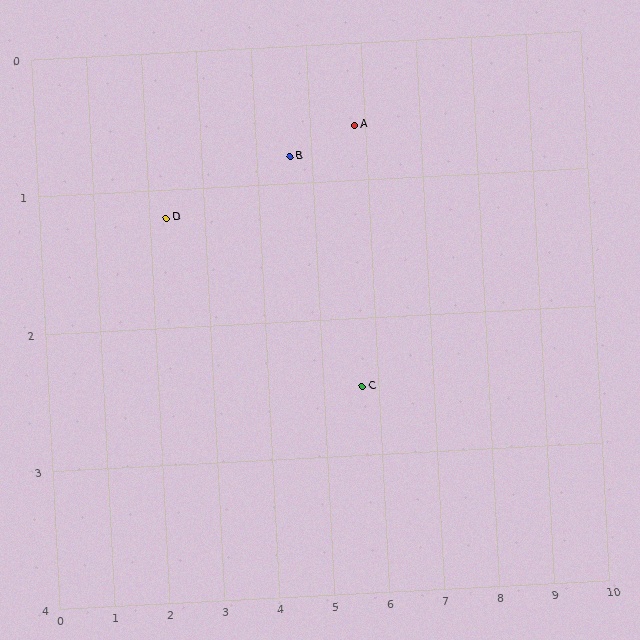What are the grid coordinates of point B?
Point B is at approximately (4.6, 0.8).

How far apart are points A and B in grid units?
Points A and B are about 1.2 grid units apart.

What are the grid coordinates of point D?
Point D is at approximately (2.3, 1.2).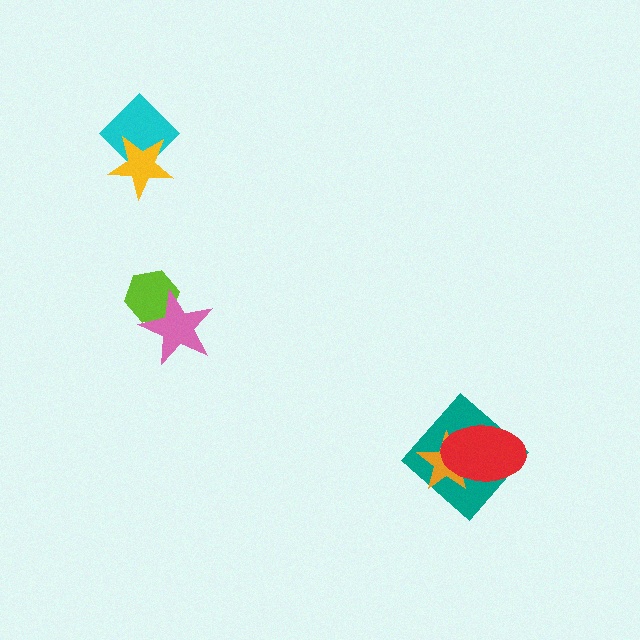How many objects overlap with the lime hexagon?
1 object overlaps with the lime hexagon.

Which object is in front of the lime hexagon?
The pink star is in front of the lime hexagon.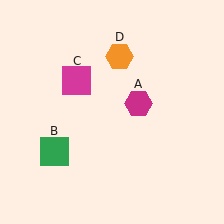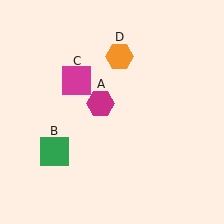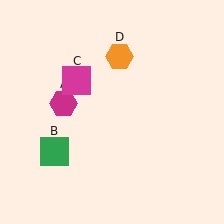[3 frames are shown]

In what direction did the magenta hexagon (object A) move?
The magenta hexagon (object A) moved left.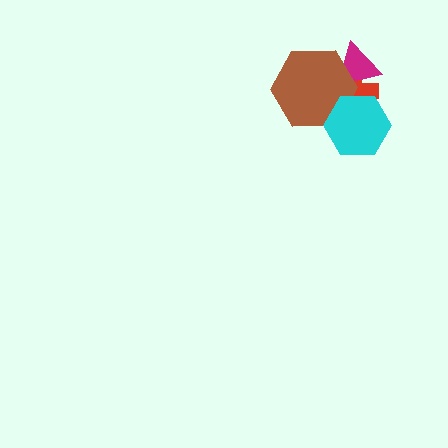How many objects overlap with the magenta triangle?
2 objects overlap with the magenta triangle.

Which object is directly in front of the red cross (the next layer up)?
The magenta triangle is directly in front of the red cross.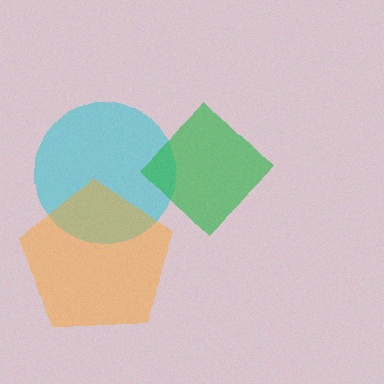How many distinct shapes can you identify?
There are 3 distinct shapes: a cyan circle, an orange pentagon, a green diamond.